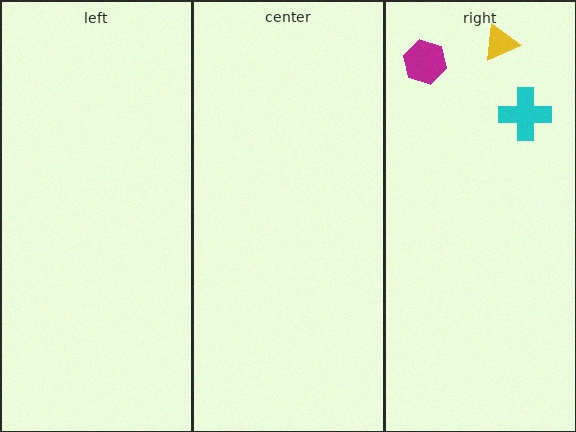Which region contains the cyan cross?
The right region.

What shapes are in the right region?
The yellow triangle, the magenta hexagon, the cyan cross.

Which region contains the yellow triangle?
The right region.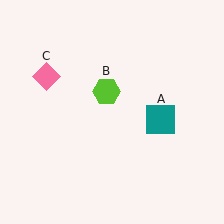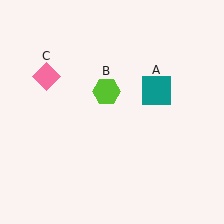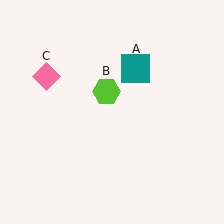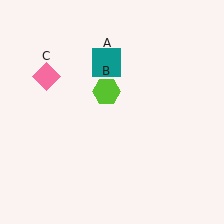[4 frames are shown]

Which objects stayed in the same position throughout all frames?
Lime hexagon (object B) and pink diamond (object C) remained stationary.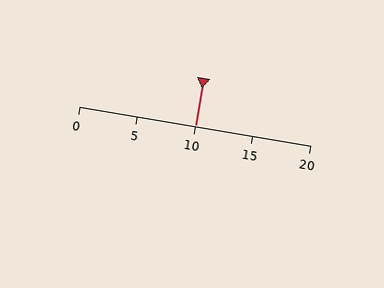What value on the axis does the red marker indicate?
The marker indicates approximately 10.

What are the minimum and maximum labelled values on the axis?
The axis runs from 0 to 20.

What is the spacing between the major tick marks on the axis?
The major ticks are spaced 5 apart.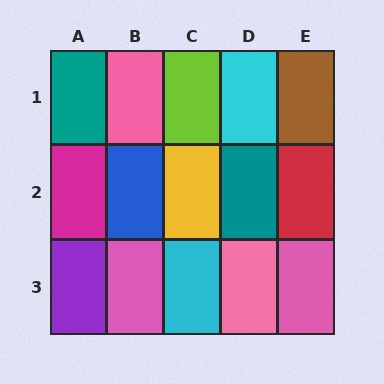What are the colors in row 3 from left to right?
Purple, pink, cyan, pink, pink.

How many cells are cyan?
2 cells are cyan.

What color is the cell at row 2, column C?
Yellow.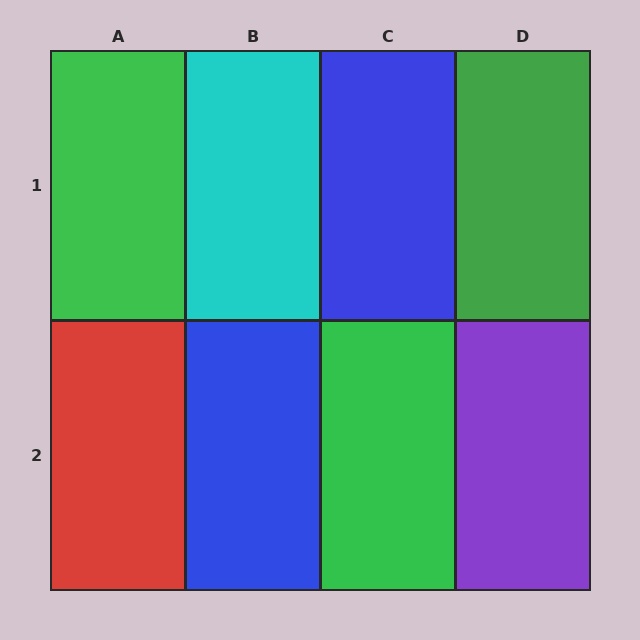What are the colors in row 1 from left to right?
Green, cyan, blue, green.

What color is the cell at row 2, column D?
Purple.